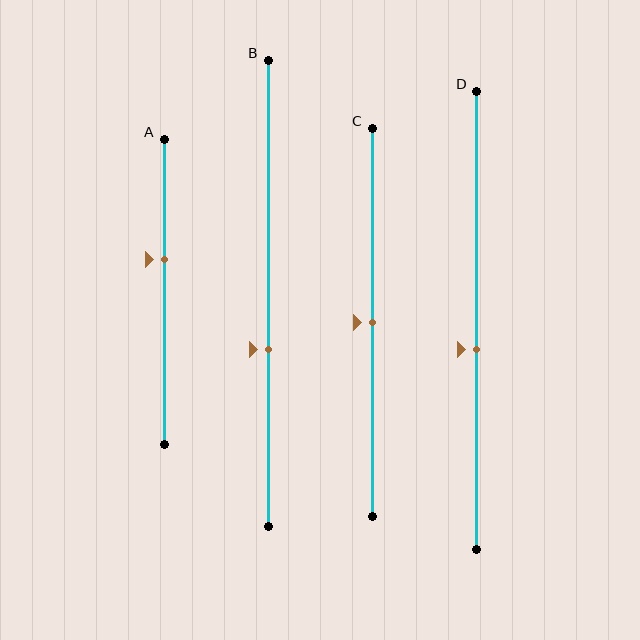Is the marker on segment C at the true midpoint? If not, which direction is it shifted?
Yes, the marker on segment C is at the true midpoint.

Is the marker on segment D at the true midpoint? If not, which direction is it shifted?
No, the marker on segment D is shifted downward by about 6% of the segment length.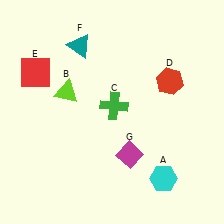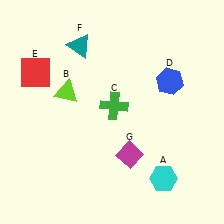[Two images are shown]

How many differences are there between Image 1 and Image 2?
There is 1 difference between the two images.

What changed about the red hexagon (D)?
In Image 1, D is red. In Image 2, it changed to blue.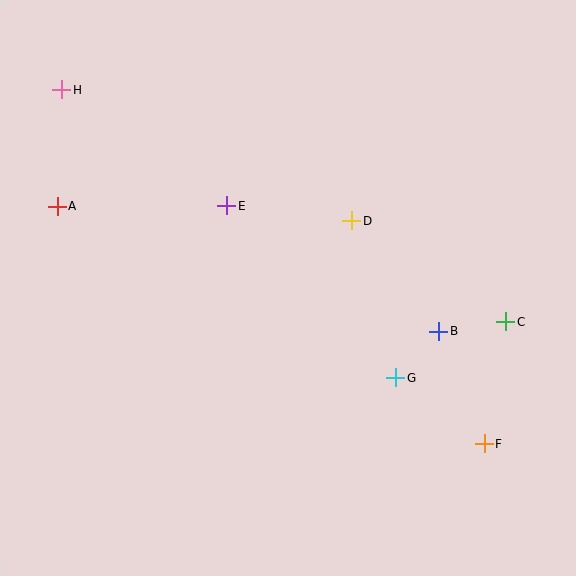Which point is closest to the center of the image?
Point D at (352, 221) is closest to the center.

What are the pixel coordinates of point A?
Point A is at (57, 206).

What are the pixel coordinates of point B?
Point B is at (439, 331).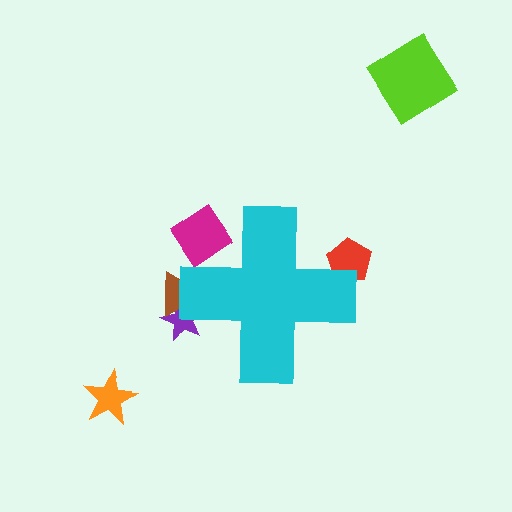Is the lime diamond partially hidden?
No, the lime diamond is fully visible.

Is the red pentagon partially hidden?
Yes, the red pentagon is partially hidden behind the cyan cross.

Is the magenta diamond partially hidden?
Yes, the magenta diamond is partially hidden behind the cyan cross.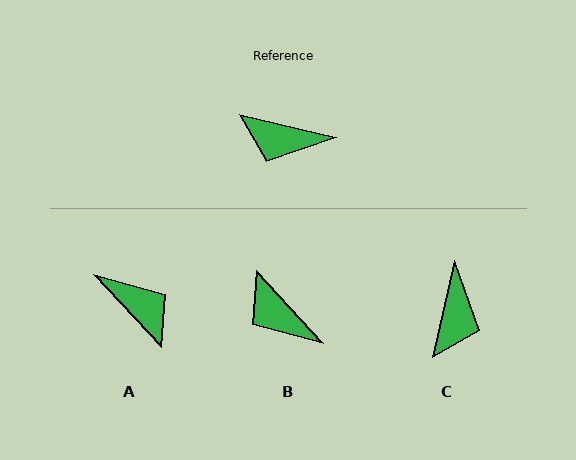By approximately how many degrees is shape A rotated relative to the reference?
Approximately 146 degrees counter-clockwise.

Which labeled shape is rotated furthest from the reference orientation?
A, about 146 degrees away.